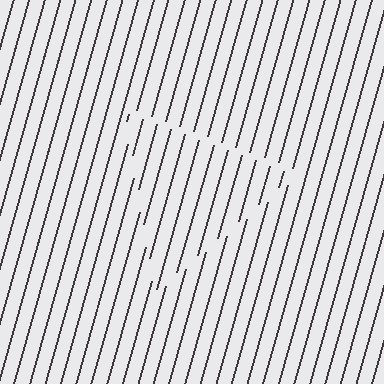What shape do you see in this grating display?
An illusory triangle. The interior of the shape contains the same grating, shifted by half a period — the contour is defined by the phase discontinuity where line-ends from the inner and outer gratings abut.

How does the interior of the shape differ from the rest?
The interior of the shape contains the same grating, shifted by half a period — the contour is defined by the phase discontinuity where line-ends from the inner and outer gratings abut.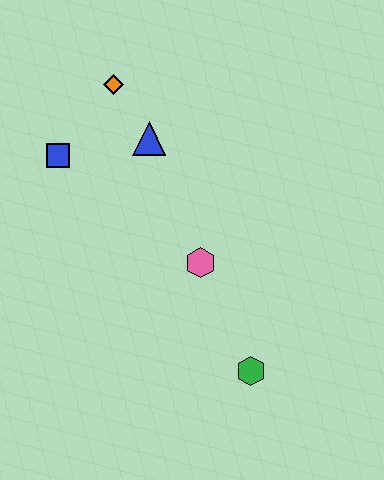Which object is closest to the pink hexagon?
The green hexagon is closest to the pink hexagon.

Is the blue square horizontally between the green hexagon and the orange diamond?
No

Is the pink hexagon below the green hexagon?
No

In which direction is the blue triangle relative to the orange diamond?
The blue triangle is below the orange diamond.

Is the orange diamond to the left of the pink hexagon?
Yes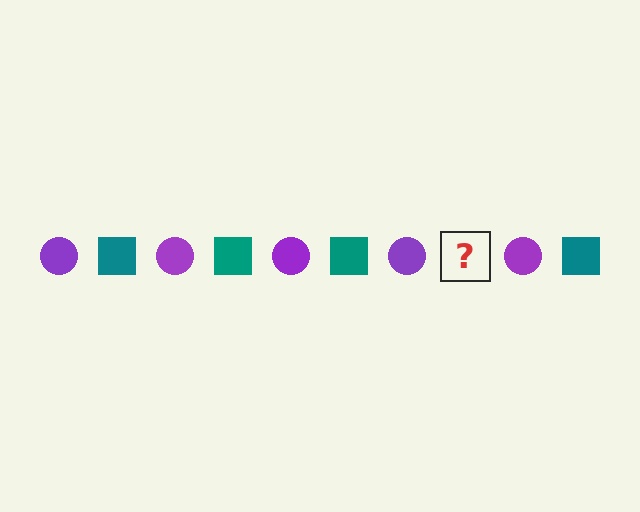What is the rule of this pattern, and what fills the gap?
The rule is that the pattern alternates between purple circle and teal square. The gap should be filled with a teal square.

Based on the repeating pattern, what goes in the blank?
The blank should be a teal square.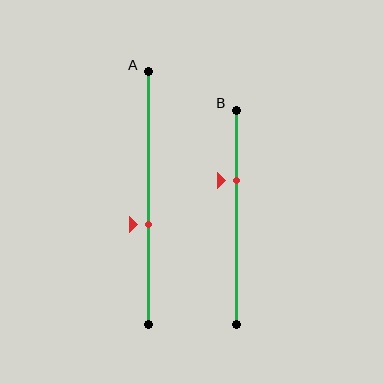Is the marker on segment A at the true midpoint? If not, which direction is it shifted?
No, the marker on segment A is shifted downward by about 10% of the segment length.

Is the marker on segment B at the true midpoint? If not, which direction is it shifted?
No, the marker on segment B is shifted upward by about 17% of the segment length.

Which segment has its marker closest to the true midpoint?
Segment A has its marker closest to the true midpoint.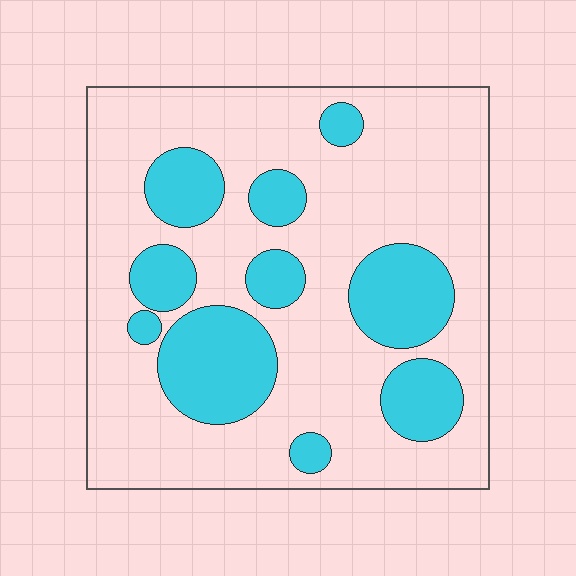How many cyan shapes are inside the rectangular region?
10.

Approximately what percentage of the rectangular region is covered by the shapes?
Approximately 25%.